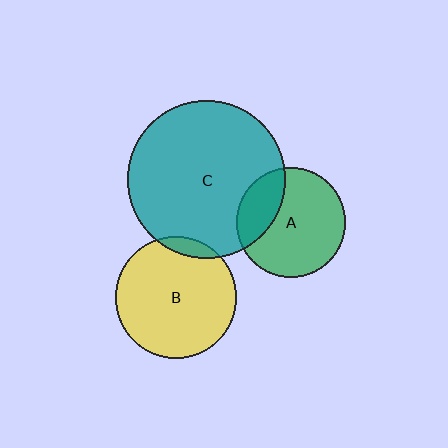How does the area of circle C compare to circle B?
Approximately 1.7 times.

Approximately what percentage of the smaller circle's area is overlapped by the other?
Approximately 25%.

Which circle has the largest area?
Circle C (teal).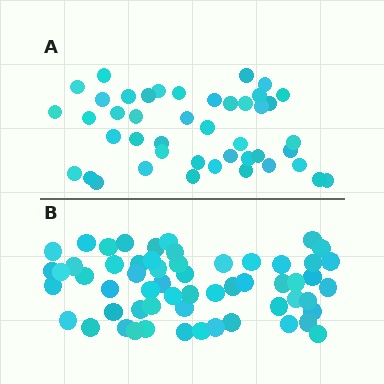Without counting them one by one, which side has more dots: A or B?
Region B (the bottom region) has more dots.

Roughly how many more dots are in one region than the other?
Region B has approximately 15 more dots than region A.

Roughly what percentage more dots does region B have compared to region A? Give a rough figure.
About 30% more.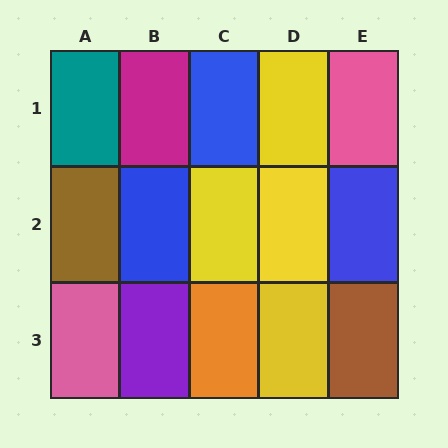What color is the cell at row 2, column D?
Yellow.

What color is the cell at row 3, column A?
Pink.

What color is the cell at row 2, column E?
Blue.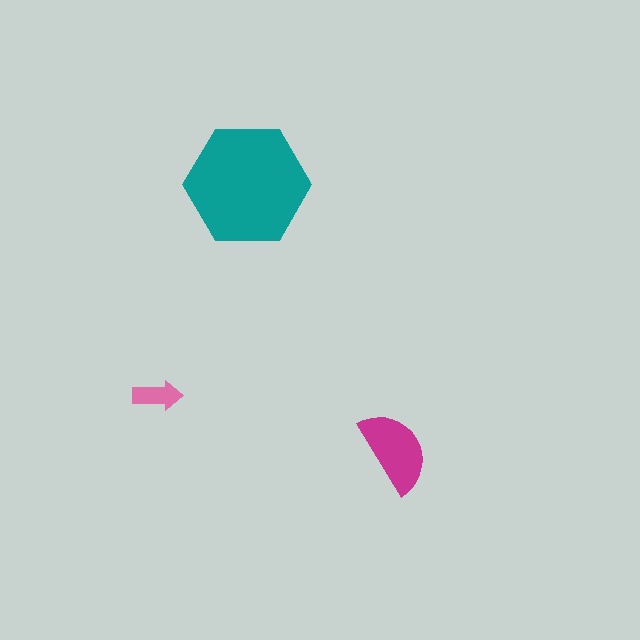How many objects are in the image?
There are 3 objects in the image.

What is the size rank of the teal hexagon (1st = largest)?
1st.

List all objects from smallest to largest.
The pink arrow, the magenta semicircle, the teal hexagon.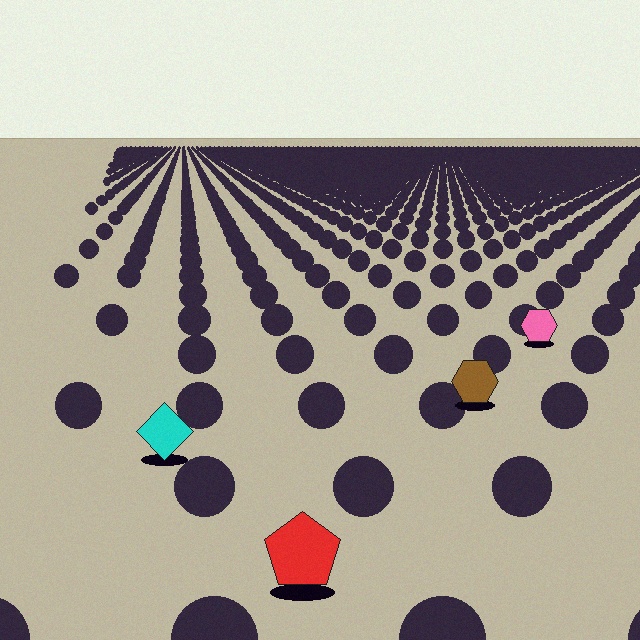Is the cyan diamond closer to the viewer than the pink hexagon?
Yes. The cyan diamond is closer — you can tell from the texture gradient: the ground texture is coarser near it.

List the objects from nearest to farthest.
From nearest to farthest: the red pentagon, the cyan diamond, the brown hexagon, the pink hexagon.